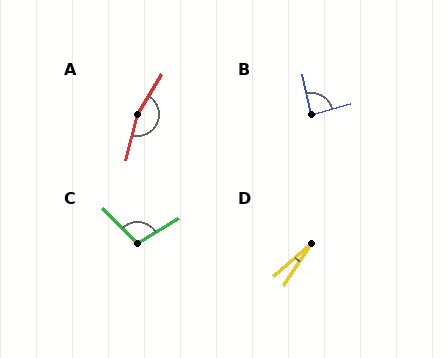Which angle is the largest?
A, at approximately 162 degrees.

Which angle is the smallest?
D, at approximately 15 degrees.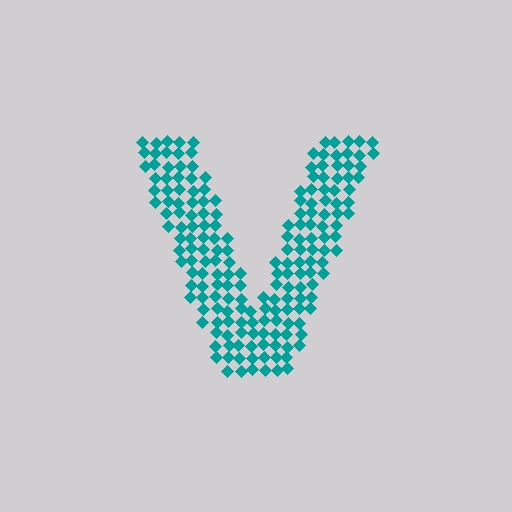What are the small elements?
The small elements are diamonds.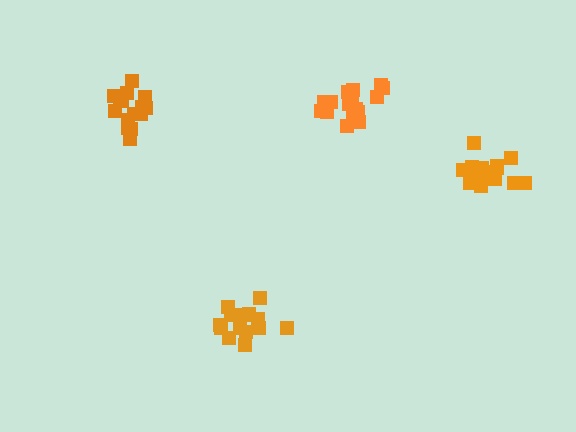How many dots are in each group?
Group 1: 17 dots, Group 2: 17 dots, Group 3: 16 dots, Group 4: 15 dots (65 total).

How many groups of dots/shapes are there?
There are 4 groups.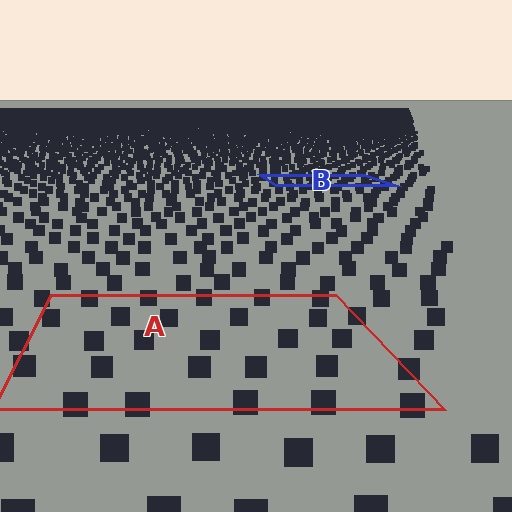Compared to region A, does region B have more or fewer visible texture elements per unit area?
Region B has more texture elements per unit area — they are packed more densely because it is farther away.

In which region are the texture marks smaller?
The texture marks are smaller in region B, because it is farther away.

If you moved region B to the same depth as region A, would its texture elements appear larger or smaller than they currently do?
They would appear larger. At a closer depth, the same texture elements are projected at a bigger on-screen size.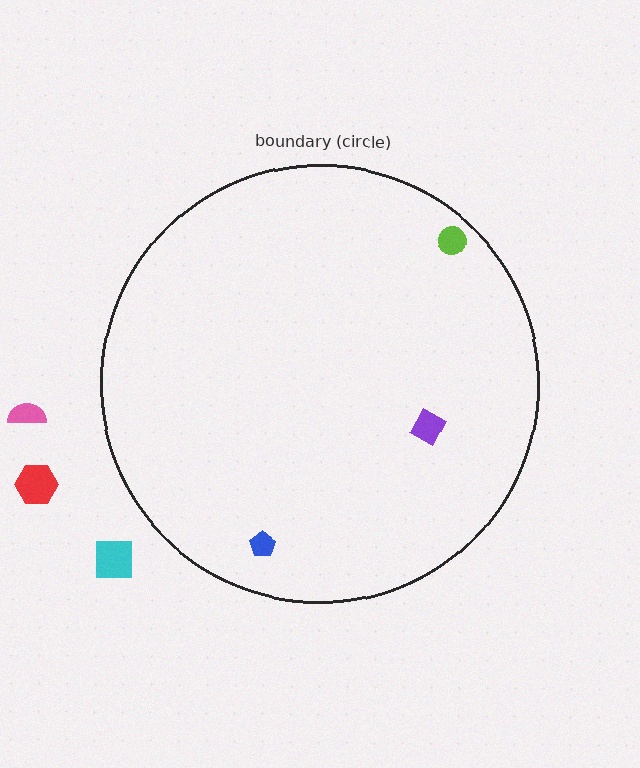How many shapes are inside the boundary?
3 inside, 3 outside.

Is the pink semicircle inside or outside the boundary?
Outside.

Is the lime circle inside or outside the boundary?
Inside.